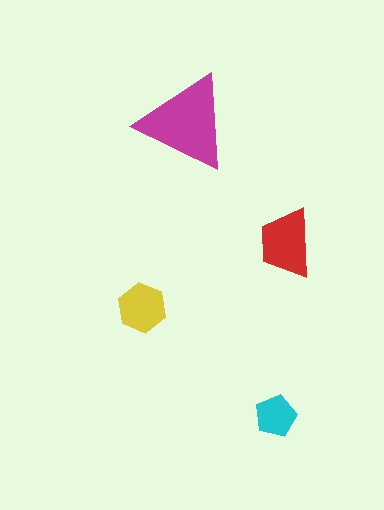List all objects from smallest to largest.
The cyan pentagon, the yellow hexagon, the red trapezoid, the magenta triangle.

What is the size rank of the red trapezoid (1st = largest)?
2nd.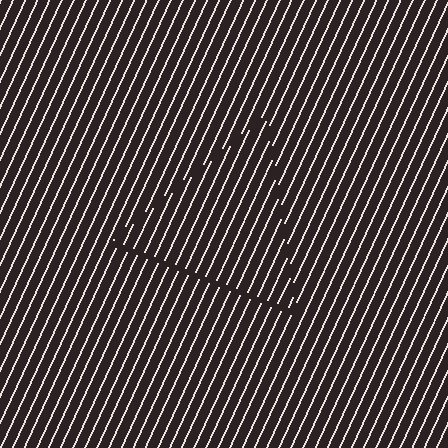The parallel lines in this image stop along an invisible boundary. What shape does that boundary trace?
An illusory triangle. The interior of the shape contains the same grating, shifted by half a period — the contour is defined by the phase discontinuity where line-ends from the inner and outer gratings abut.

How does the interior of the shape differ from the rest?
The interior of the shape contains the same grating, shifted by half a period — the contour is defined by the phase discontinuity where line-ends from the inner and outer gratings abut.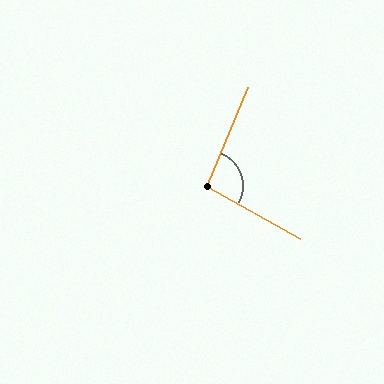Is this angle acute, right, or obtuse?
It is obtuse.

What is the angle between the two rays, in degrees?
Approximately 97 degrees.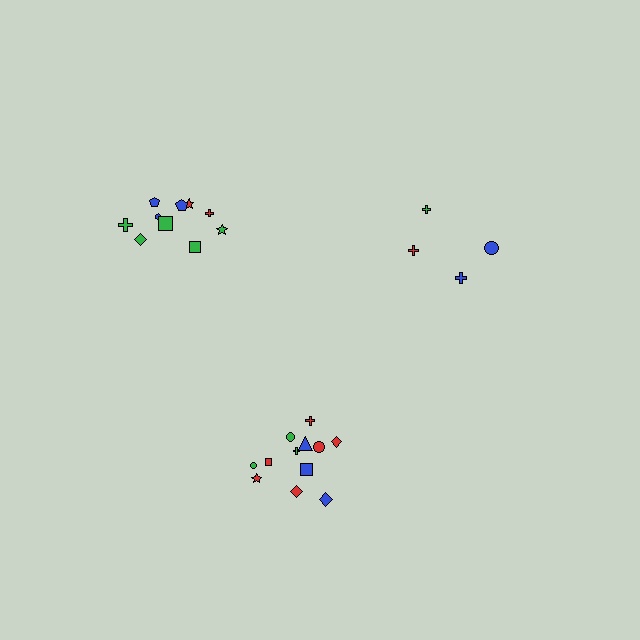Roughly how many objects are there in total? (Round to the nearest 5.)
Roughly 25 objects in total.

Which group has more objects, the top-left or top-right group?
The top-left group.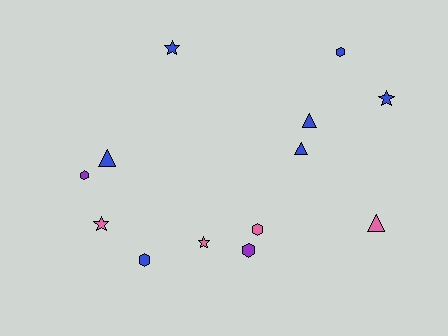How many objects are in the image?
There are 13 objects.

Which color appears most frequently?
Blue, with 7 objects.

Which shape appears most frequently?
Hexagon, with 5 objects.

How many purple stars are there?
There are no purple stars.